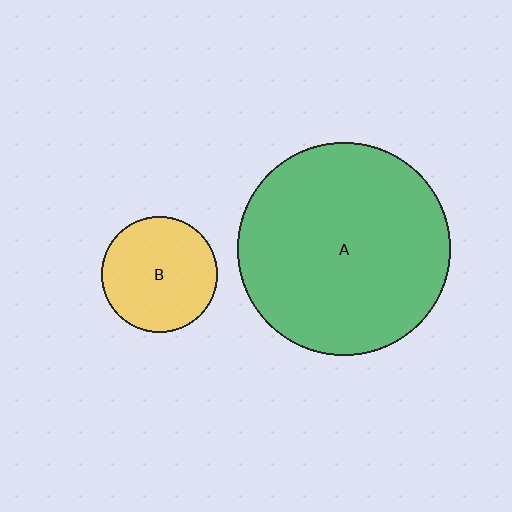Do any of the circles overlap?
No, none of the circles overlap.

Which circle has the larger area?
Circle A (green).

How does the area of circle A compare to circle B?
Approximately 3.4 times.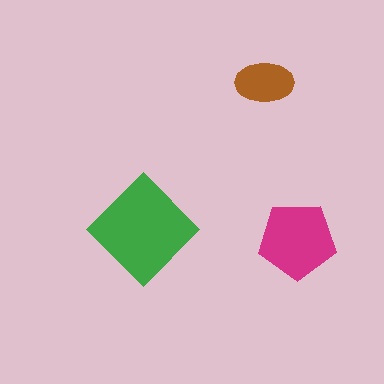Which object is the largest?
The green diamond.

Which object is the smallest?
The brown ellipse.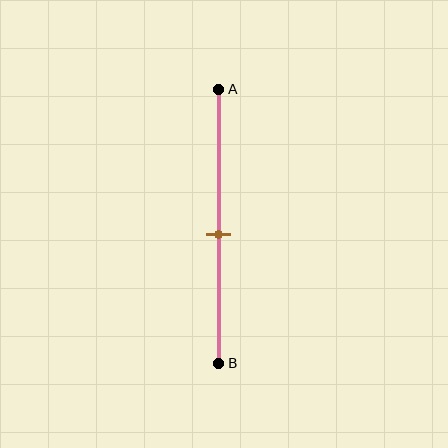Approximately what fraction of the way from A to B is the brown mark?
The brown mark is approximately 55% of the way from A to B.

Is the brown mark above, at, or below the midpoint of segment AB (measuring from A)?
The brown mark is approximately at the midpoint of segment AB.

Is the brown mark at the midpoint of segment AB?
Yes, the mark is approximately at the midpoint.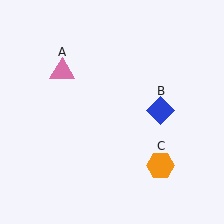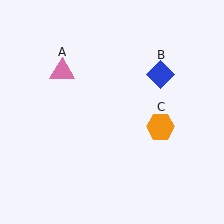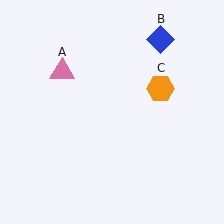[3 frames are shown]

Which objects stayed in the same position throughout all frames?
Pink triangle (object A) remained stationary.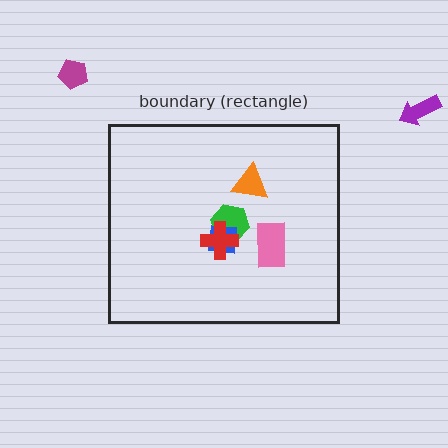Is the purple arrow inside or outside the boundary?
Outside.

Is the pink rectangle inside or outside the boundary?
Inside.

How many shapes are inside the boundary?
5 inside, 2 outside.